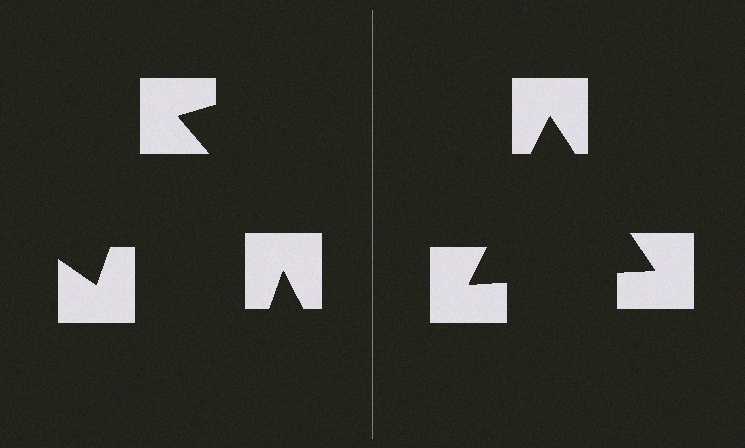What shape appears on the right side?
An illusory triangle.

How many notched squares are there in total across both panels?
6 — 3 on each side.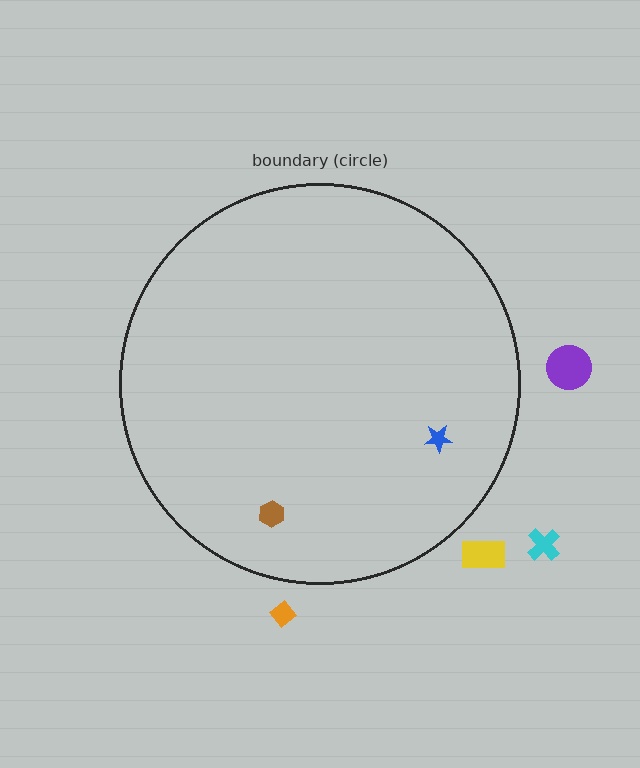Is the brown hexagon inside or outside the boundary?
Inside.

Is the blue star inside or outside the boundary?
Inside.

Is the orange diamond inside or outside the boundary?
Outside.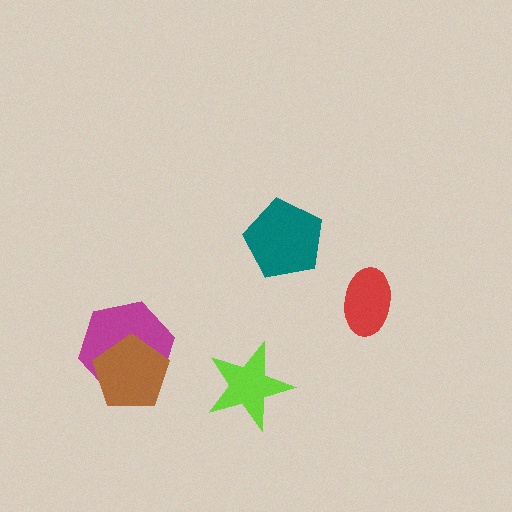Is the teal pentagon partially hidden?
No, no other shape covers it.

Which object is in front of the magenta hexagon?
The brown pentagon is in front of the magenta hexagon.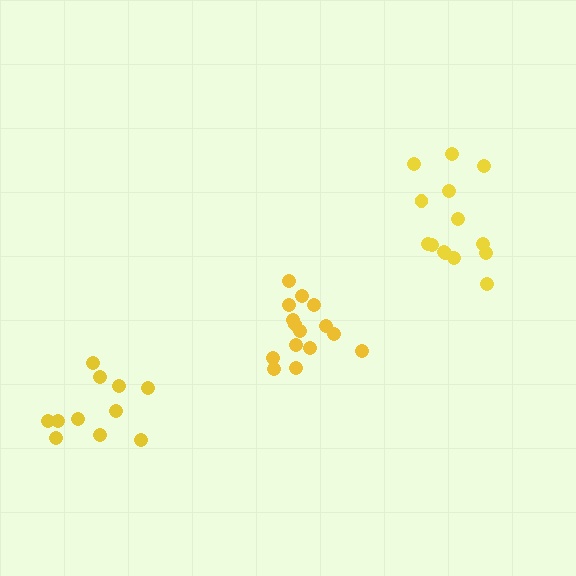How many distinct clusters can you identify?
There are 3 distinct clusters.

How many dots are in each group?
Group 1: 15 dots, Group 2: 11 dots, Group 3: 14 dots (40 total).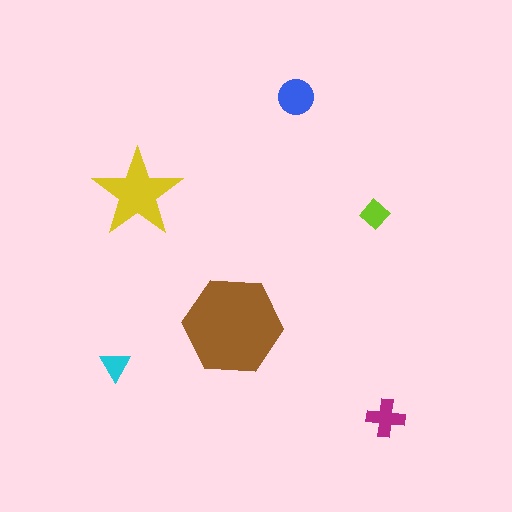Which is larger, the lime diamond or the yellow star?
The yellow star.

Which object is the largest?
The brown hexagon.